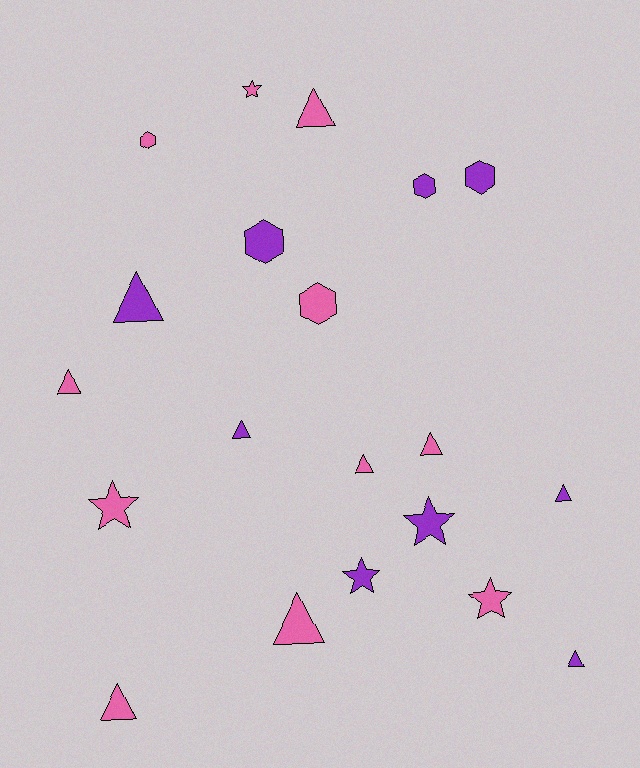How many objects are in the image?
There are 20 objects.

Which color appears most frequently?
Pink, with 11 objects.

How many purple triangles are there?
There are 4 purple triangles.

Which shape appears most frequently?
Triangle, with 10 objects.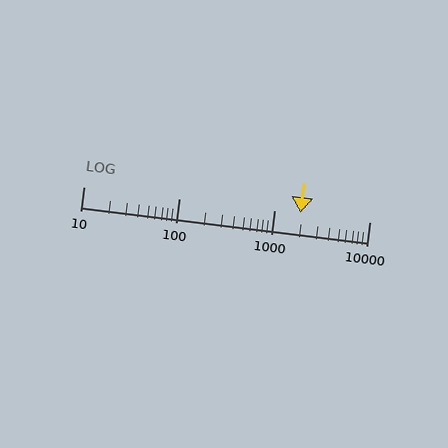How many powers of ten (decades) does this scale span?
The scale spans 3 decades, from 10 to 10000.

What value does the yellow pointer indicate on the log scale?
The pointer indicates approximately 1900.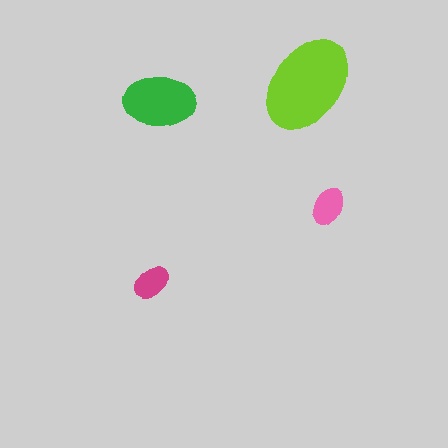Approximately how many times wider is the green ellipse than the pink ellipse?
About 2 times wider.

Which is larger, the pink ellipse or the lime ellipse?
The lime one.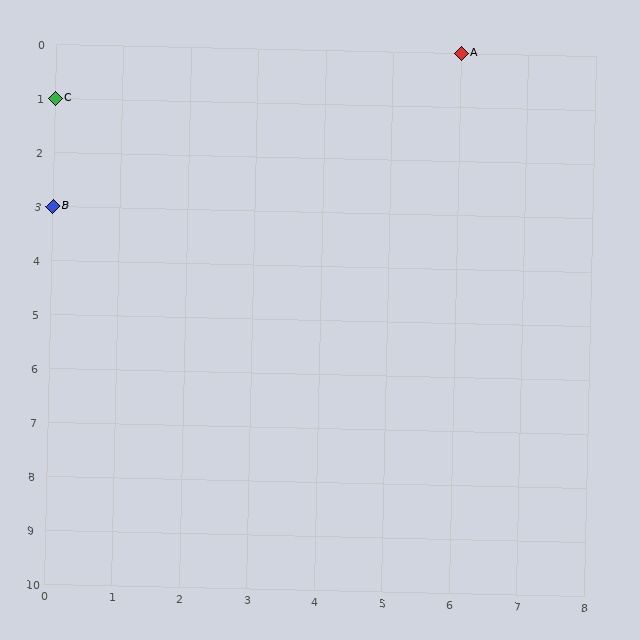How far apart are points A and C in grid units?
Points A and C are 6 columns and 1 row apart (about 6.1 grid units diagonally).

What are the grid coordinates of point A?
Point A is at grid coordinates (6, 0).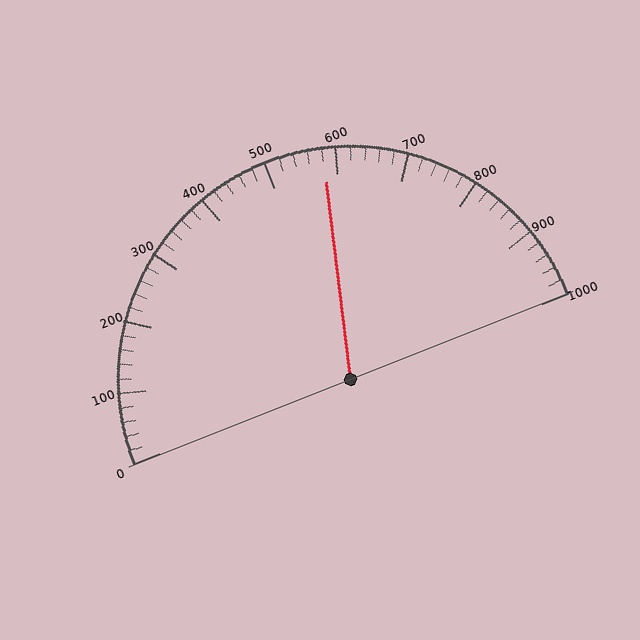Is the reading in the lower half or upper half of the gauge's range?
The reading is in the upper half of the range (0 to 1000).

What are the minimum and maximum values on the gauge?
The gauge ranges from 0 to 1000.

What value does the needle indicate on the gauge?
The needle indicates approximately 580.